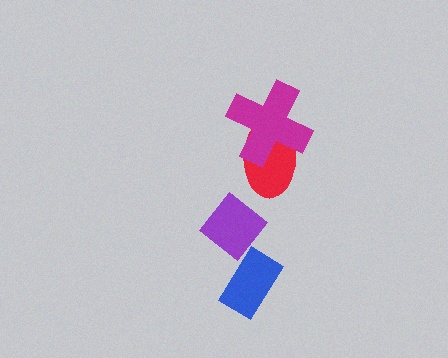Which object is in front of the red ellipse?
The magenta cross is in front of the red ellipse.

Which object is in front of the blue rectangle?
The purple diamond is in front of the blue rectangle.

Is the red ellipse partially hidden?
Yes, it is partially covered by another shape.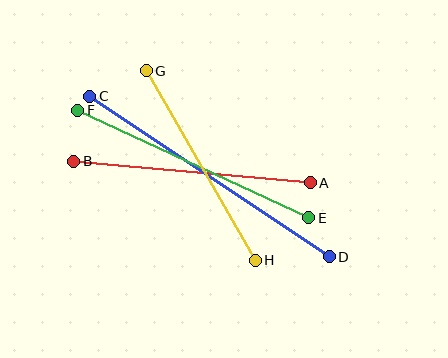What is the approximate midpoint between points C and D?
The midpoint is at approximately (210, 176) pixels.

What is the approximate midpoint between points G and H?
The midpoint is at approximately (201, 165) pixels.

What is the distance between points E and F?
The distance is approximately 255 pixels.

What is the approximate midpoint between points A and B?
The midpoint is at approximately (192, 172) pixels.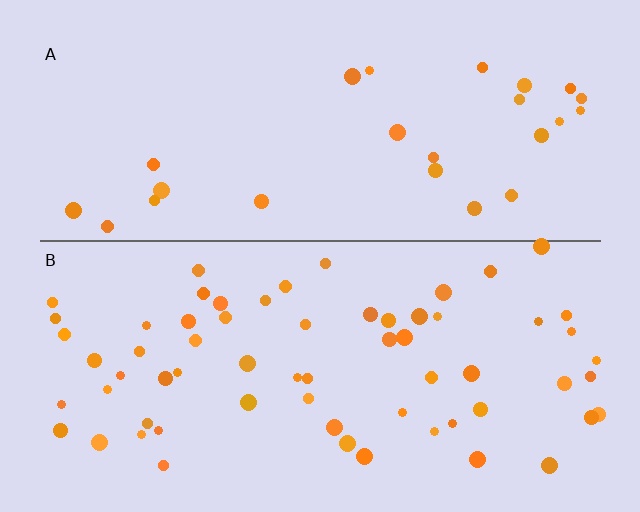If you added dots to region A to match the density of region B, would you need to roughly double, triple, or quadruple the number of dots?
Approximately double.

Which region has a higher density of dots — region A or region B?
B (the bottom).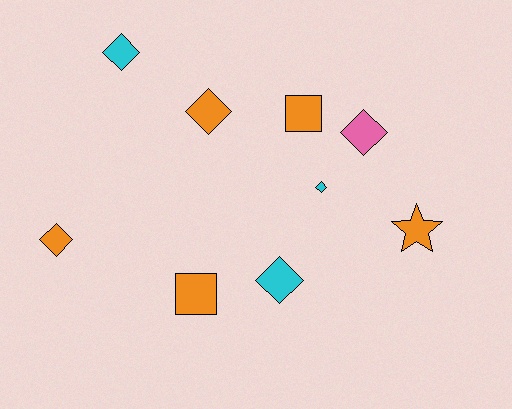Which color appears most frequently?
Orange, with 5 objects.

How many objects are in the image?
There are 9 objects.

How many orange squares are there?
There are 2 orange squares.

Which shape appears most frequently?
Diamond, with 6 objects.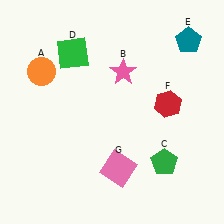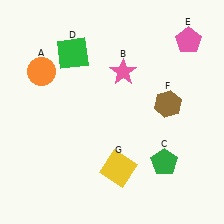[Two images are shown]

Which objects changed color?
E changed from teal to pink. F changed from red to brown. G changed from pink to yellow.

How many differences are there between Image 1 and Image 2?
There are 3 differences between the two images.